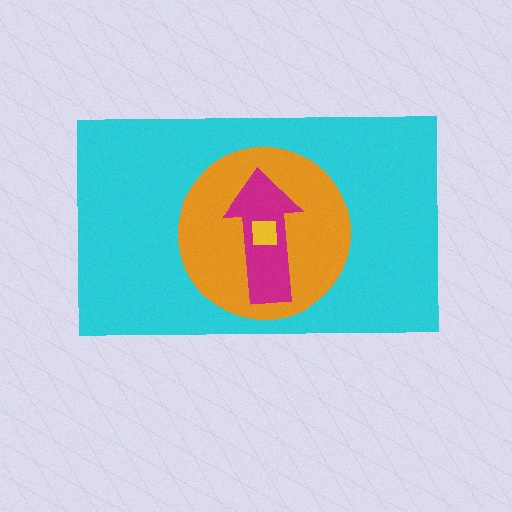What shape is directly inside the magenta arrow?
The yellow square.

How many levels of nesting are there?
4.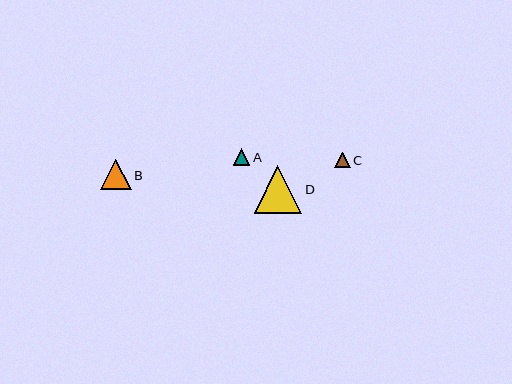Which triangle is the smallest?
Triangle C is the smallest with a size of approximately 16 pixels.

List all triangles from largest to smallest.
From largest to smallest: D, B, A, C.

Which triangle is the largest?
Triangle D is the largest with a size of approximately 48 pixels.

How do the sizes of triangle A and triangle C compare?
Triangle A and triangle C are approximately the same size.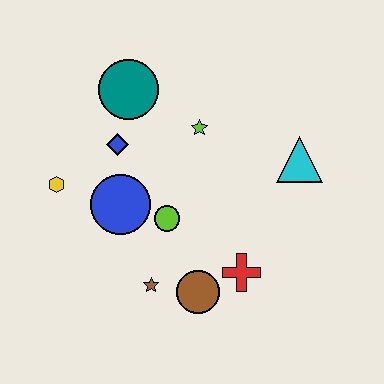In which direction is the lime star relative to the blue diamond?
The lime star is to the right of the blue diamond.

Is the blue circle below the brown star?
No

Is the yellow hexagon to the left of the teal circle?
Yes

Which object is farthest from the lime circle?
The cyan triangle is farthest from the lime circle.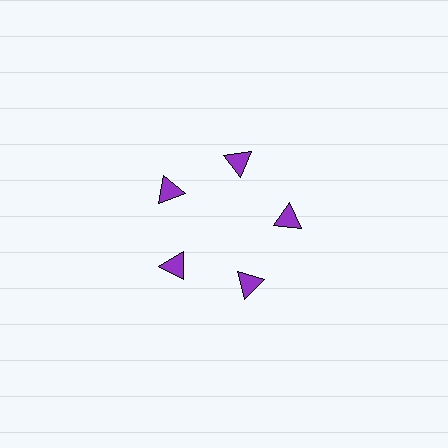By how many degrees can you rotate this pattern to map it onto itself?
The pattern maps onto itself every 72 degrees of rotation.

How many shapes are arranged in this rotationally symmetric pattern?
There are 5 shapes, arranged in 5 groups of 1.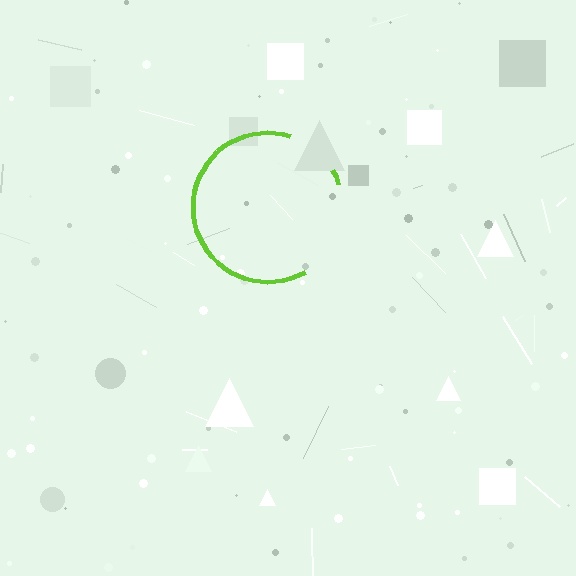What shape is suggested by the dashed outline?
The dashed outline suggests a circle.